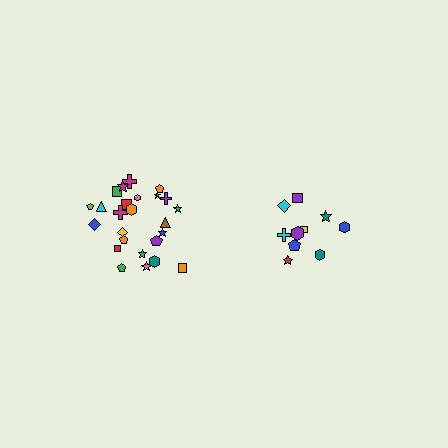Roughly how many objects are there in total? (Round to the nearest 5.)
Roughly 35 objects in total.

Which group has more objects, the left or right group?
The left group.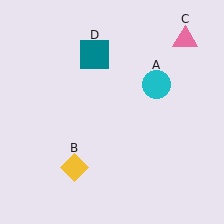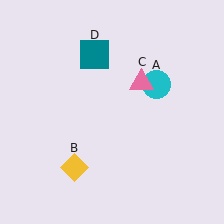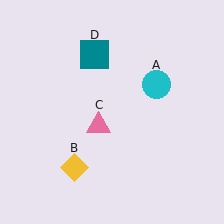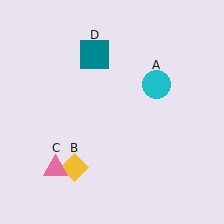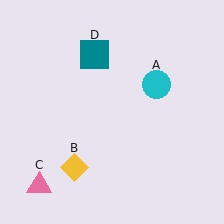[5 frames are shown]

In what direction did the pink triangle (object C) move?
The pink triangle (object C) moved down and to the left.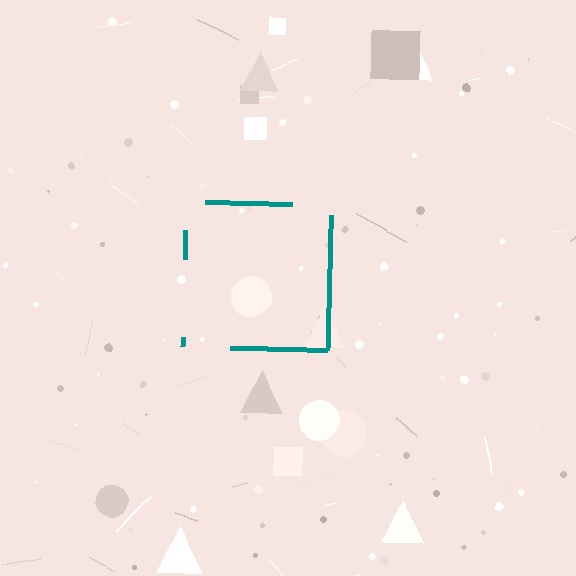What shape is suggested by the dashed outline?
The dashed outline suggests a square.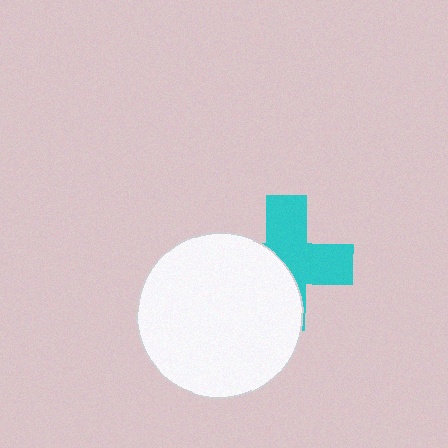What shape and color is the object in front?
The object in front is a white circle.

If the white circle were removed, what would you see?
You would see the complete cyan cross.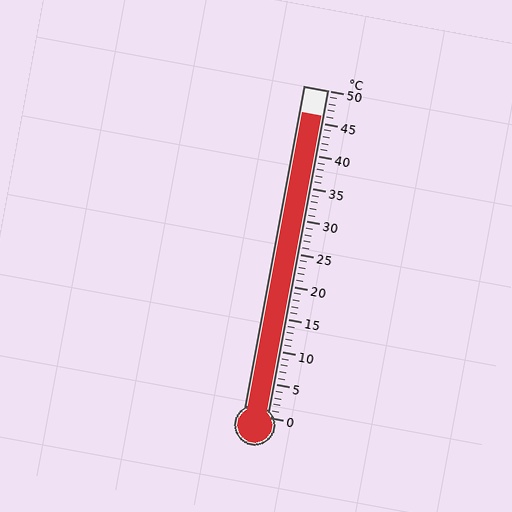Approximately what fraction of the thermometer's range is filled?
The thermometer is filled to approximately 90% of its range.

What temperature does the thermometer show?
The thermometer shows approximately 46°C.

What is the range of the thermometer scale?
The thermometer scale ranges from 0°C to 50°C.